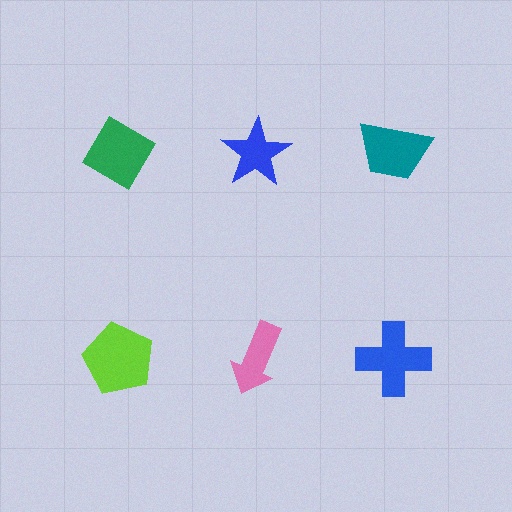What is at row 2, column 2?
A pink arrow.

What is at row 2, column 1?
A lime pentagon.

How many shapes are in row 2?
3 shapes.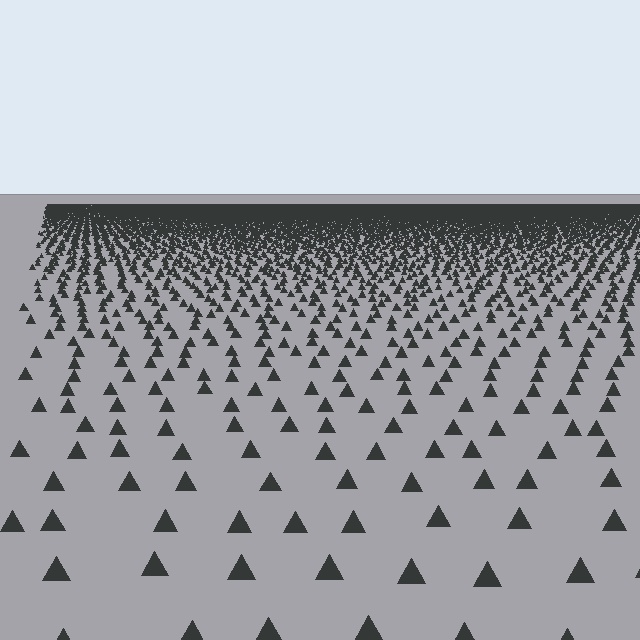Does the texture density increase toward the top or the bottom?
Density increases toward the top.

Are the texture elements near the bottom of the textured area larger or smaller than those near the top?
Larger. Near the bottom, elements are closer to the viewer and appear at a bigger on-screen size.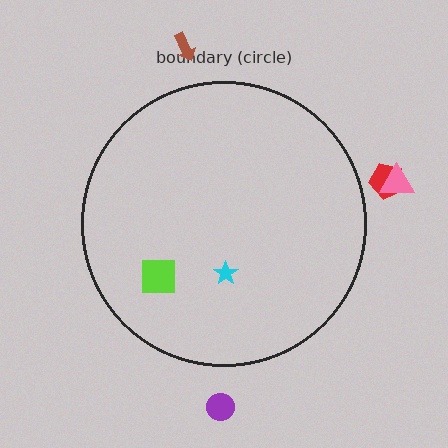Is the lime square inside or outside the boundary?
Inside.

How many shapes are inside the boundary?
2 inside, 4 outside.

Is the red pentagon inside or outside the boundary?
Outside.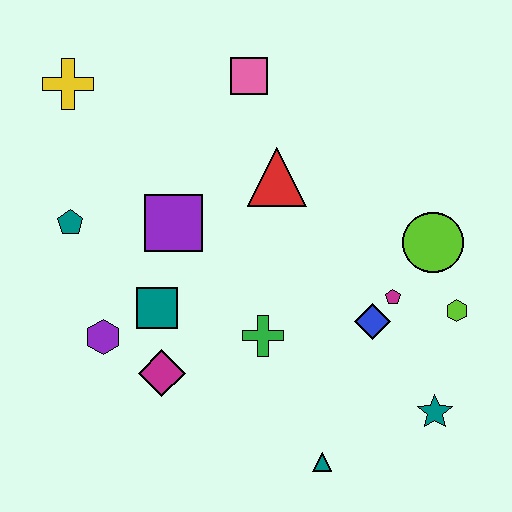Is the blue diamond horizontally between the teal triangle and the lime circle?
Yes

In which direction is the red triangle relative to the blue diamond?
The red triangle is above the blue diamond.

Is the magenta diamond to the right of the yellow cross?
Yes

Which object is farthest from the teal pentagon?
The teal star is farthest from the teal pentagon.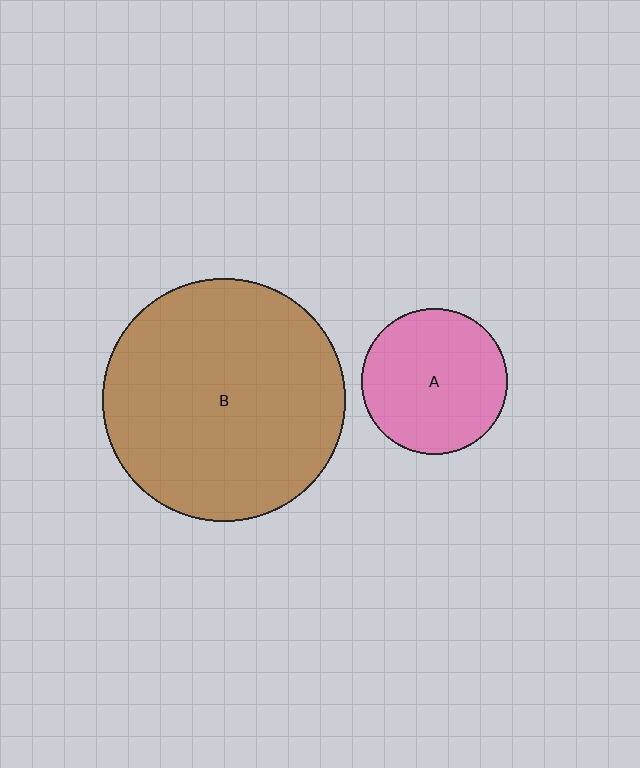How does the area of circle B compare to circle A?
Approximately 2.8 times.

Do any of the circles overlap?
No, none of the circles overlap.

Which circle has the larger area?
Circle B (brown).